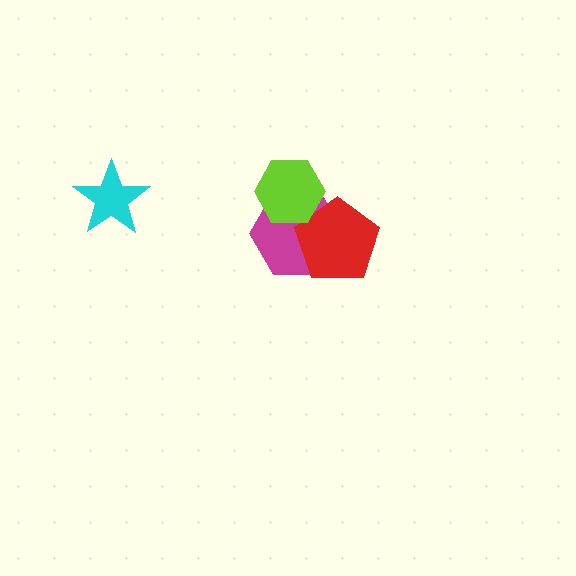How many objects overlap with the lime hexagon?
2 objects overlap with the lime hexagon.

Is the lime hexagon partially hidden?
No, no other shape covers it.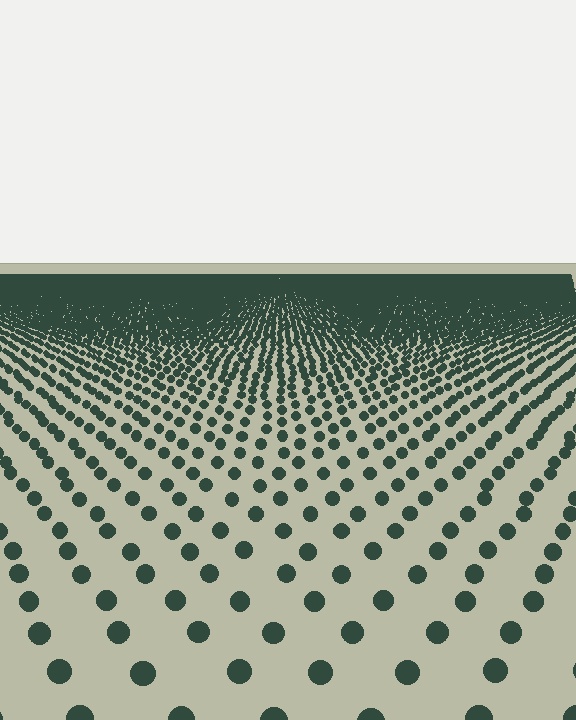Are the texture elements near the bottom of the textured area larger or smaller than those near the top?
Larger. Near the bottom, elements are closer to the viewer and appear at a bigger on-screen size.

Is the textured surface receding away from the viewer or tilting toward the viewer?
The surface is receding away from the viewer. Texture elements get smaller and denser toward the top.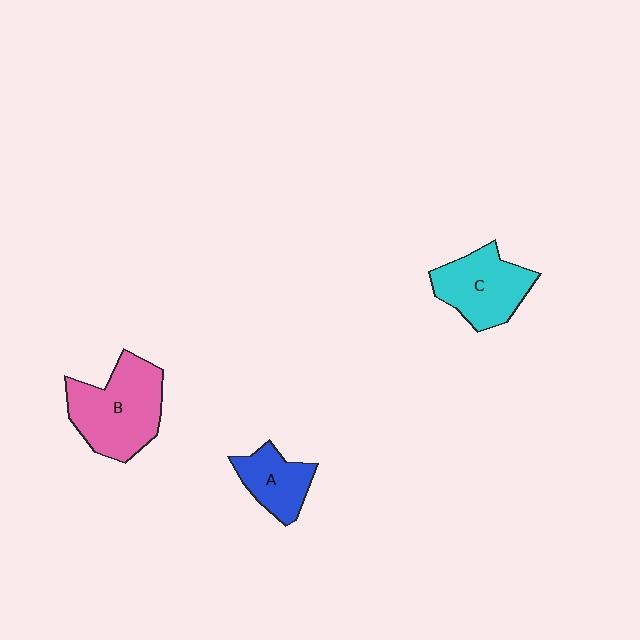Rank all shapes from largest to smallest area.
From largest to smallest: B (pink), C (cyan), A (blue).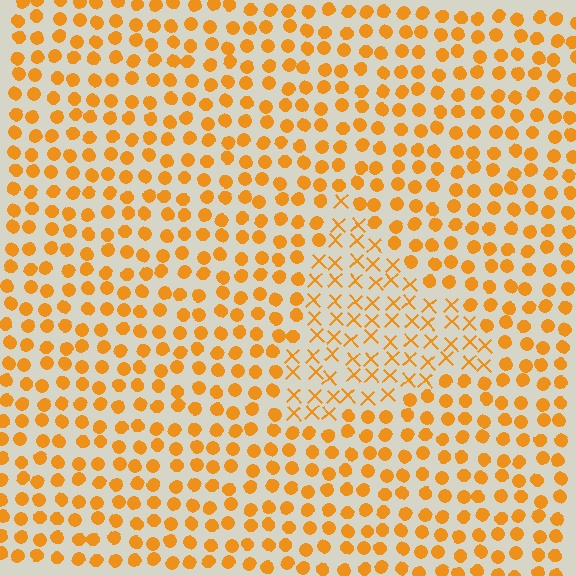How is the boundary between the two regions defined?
The boundary is defined by a change in element shape: X marks inside vs. circles outside. All elements share the same color and spacing.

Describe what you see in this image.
The image is filled with small orange elements arranged in a uniform grid. A triangle-shaped region contains X marks, while the surrounding area contains circles. The boundary is defined purely by the change in element shape.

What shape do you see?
I see a triangle.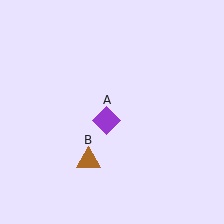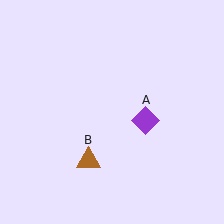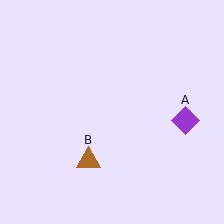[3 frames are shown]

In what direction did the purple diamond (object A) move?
The purple diamond (object A) moved right.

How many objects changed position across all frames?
1 object changed position: purple diamond (object A).